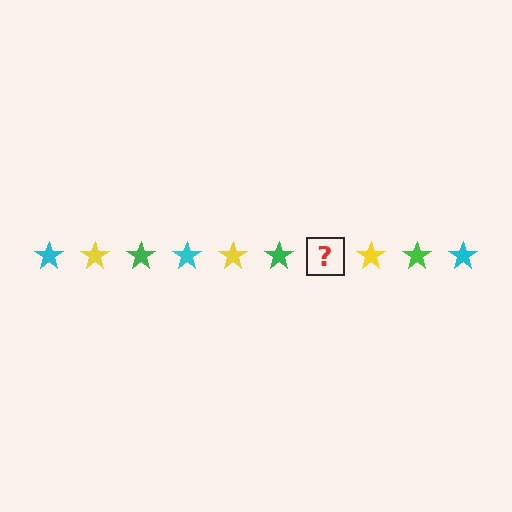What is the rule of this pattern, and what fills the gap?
The rule is that the pattern cycles through cyan, yellow, green stars. The gap should be filled with a cyan star.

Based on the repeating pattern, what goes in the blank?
The blank should be a cyan star.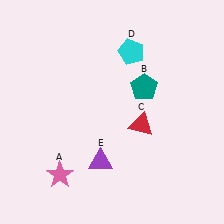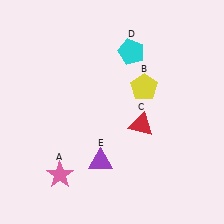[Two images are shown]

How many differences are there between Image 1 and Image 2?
There is 1 difference between the two images.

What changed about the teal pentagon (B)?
In Image 1, B is teal. In Image 2, it changed to yellow.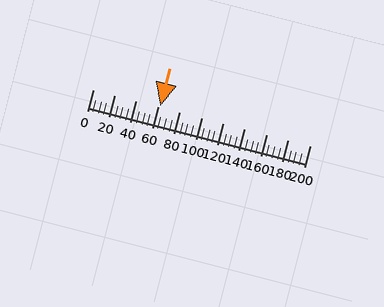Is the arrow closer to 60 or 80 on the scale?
The arrow is closer to 60.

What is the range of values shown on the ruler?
The ruler shows values from 0 to 200.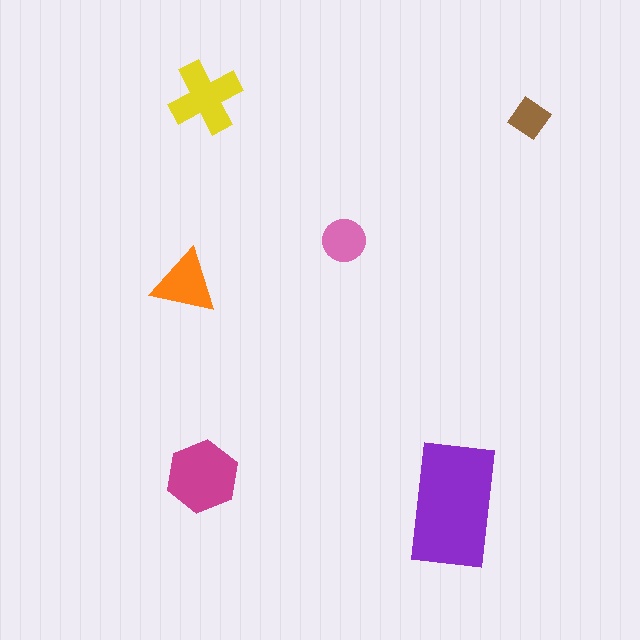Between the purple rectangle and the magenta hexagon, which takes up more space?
The purple rectangle.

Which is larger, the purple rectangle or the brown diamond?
The purple rectangle.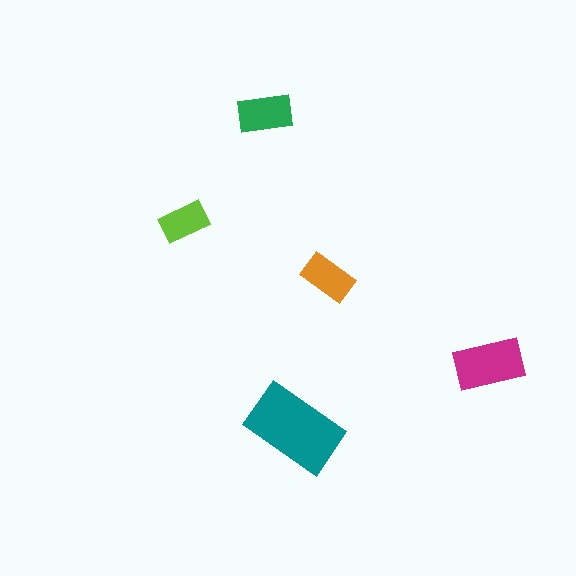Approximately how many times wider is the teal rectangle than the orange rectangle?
About 2 times wider.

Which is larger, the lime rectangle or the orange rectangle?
The orange one.